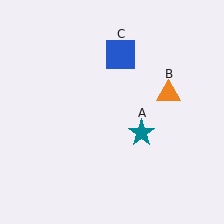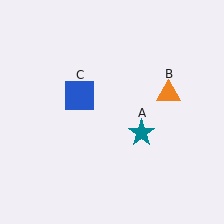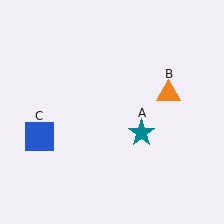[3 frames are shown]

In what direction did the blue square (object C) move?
The blue square (object C) moved down and to the left.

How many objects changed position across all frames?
1 object changed position: blue square (object C).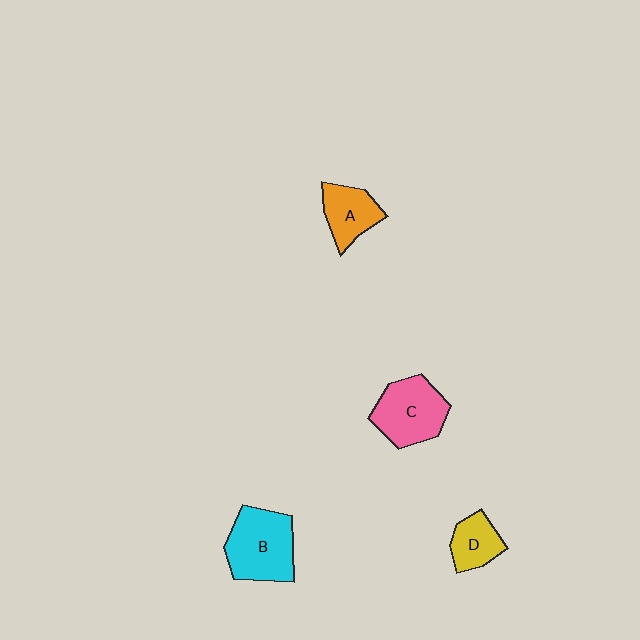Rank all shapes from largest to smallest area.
From largest to smallest: B (cyan), C (pink), A (orange), D (yellow).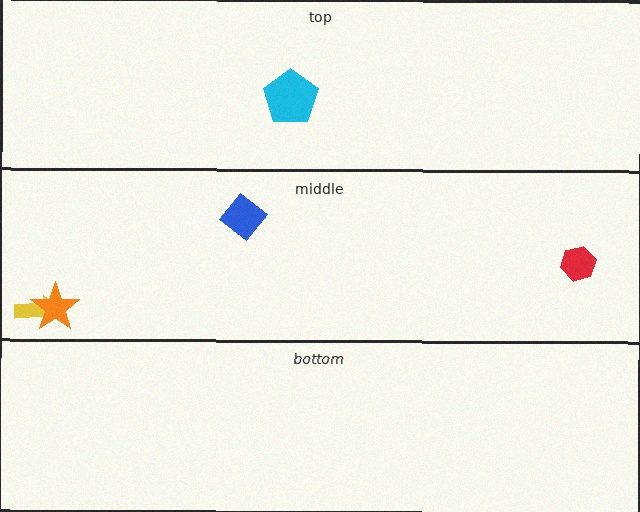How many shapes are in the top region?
1.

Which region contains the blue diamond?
The middle region.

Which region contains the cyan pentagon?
The top region.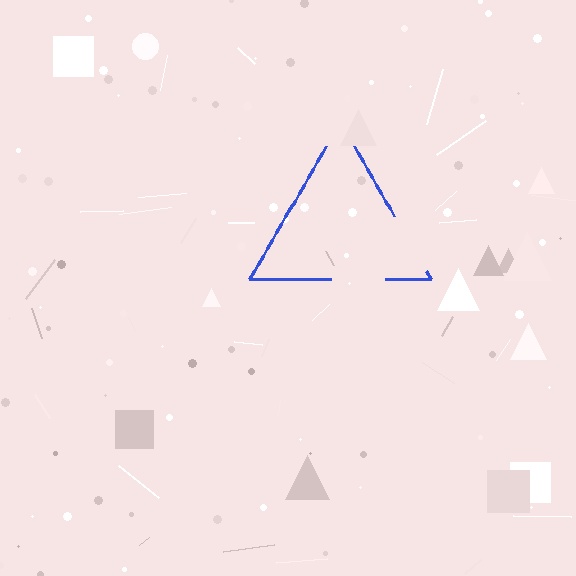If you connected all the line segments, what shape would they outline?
They would outline a triangle.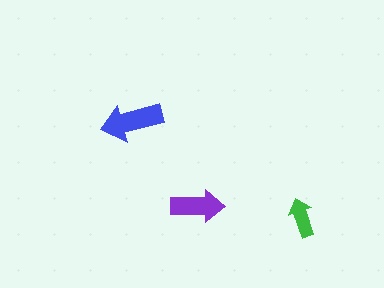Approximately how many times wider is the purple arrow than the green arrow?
About 1.5 times wider.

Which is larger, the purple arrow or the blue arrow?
The blue one.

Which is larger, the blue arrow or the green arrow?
The blue one.